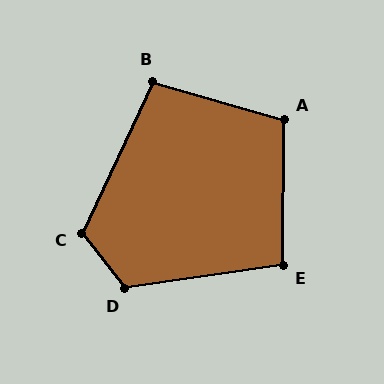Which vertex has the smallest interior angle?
E, at approximately 99 degrees.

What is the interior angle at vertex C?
Approximately 117 degrees (obtuse).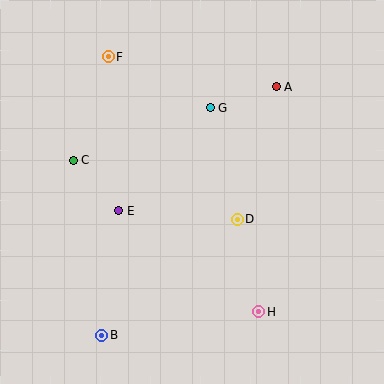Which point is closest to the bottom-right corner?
Point H is closest to the bottom-right corner.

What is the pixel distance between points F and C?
The distance between F and C is 109 pixels.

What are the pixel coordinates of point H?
Point H is at (259, 312).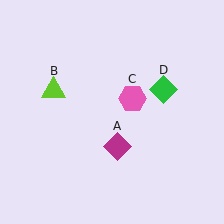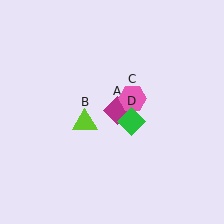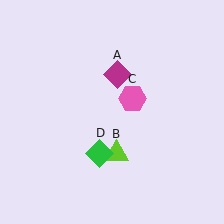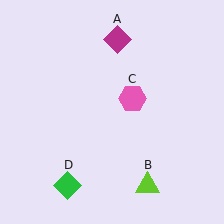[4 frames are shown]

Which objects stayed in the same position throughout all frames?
Pink hexagon (object C) remained stationary.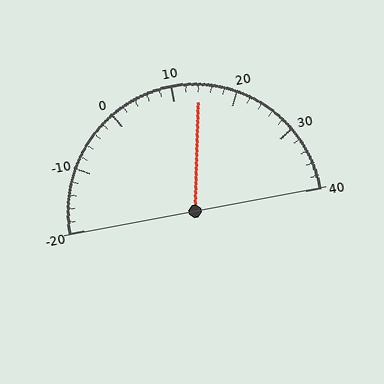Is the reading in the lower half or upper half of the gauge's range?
The reading is in the upper half of the range (-20 to 40).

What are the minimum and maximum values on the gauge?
The gauge ranges from -20 to 40.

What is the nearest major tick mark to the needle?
The nearest major tick mark is 10.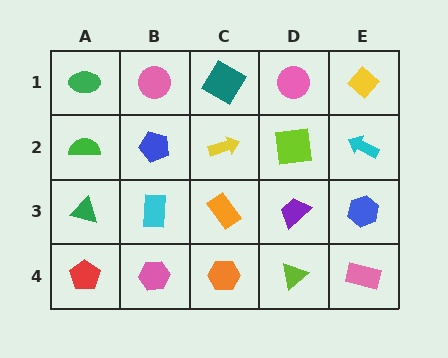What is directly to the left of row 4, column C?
A pink hexagon.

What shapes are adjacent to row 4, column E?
A blue hexagon (row 3, column E), a lime triangle (row 4, column D).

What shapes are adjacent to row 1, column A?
A green semicircle (row 2, column A), a pink circle (row 1, column B).